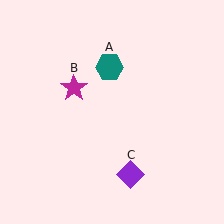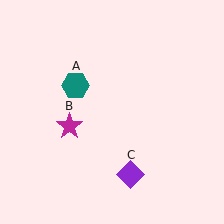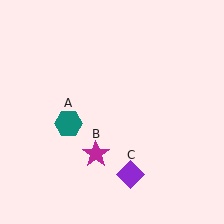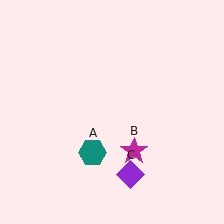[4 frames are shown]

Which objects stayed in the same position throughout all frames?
Purple diamond (object C) remained stationary.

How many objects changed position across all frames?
2 objects changed position: teal hexagon (object A), magenta star (object B).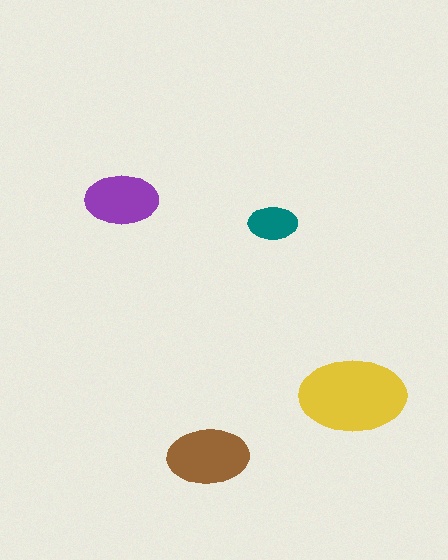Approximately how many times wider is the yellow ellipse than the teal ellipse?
About 2 times wider.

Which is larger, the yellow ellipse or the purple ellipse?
The yellow one.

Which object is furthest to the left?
The purple ellipse is leftmost.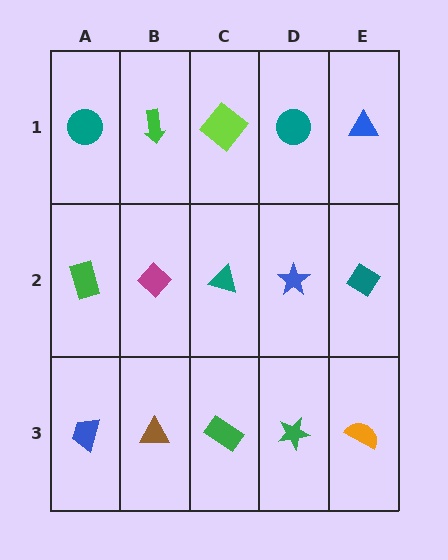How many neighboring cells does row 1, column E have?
2.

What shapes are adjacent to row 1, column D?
A blue star (row 2, column D), a lime diamond (row 1, column C), a blue triangle (row 1, column E).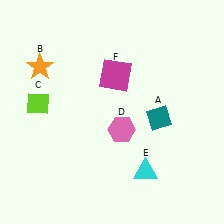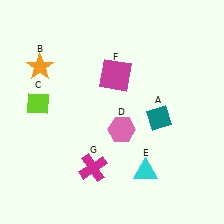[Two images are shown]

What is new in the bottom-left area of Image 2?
A magenta cross (G) was added in the bottom-left area of Image 2.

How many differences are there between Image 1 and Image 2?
There is 1 difference between the two images.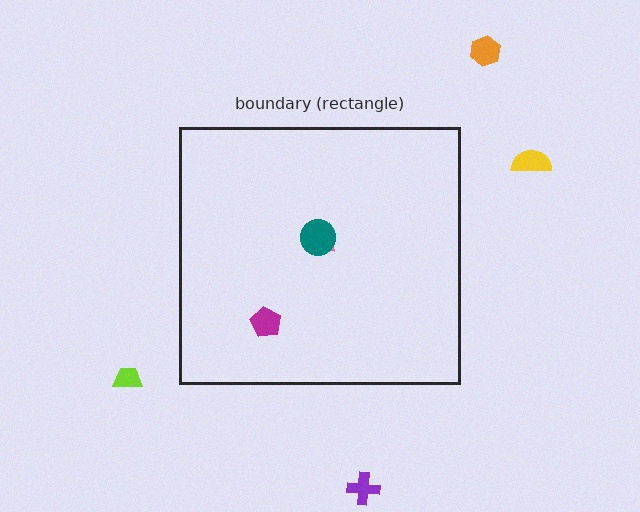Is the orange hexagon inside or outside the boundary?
Outside.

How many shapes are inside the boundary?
3 inside, 4 outside.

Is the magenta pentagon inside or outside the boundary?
Inside.